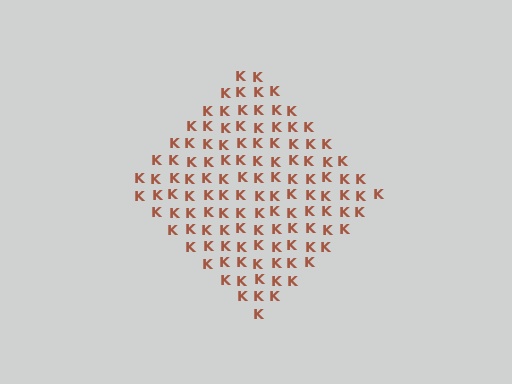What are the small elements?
The small elements are letter K's.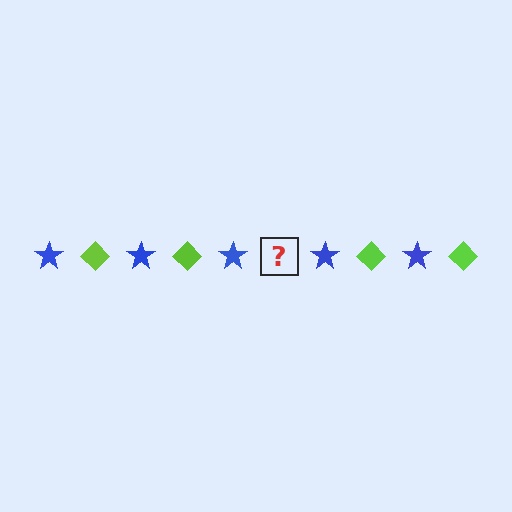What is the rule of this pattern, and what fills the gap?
The rule is that the pattern alternates between blue star and lime diamond. The gap should be filled with a lime diamond.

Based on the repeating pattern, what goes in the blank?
The blank should be a lime diamond.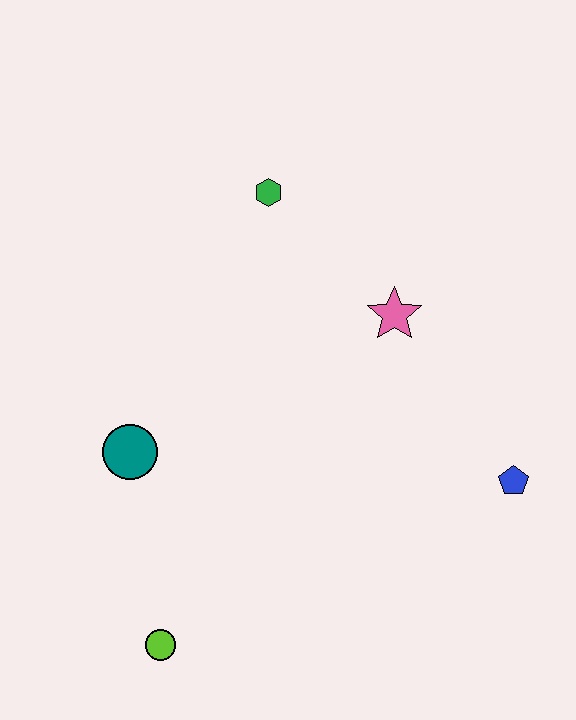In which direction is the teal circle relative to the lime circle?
The teal circle is above the lime circle.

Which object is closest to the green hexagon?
The pink star is closest to the green hexagon.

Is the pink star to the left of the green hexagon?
No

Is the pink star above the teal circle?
Yes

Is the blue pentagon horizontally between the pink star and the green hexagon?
No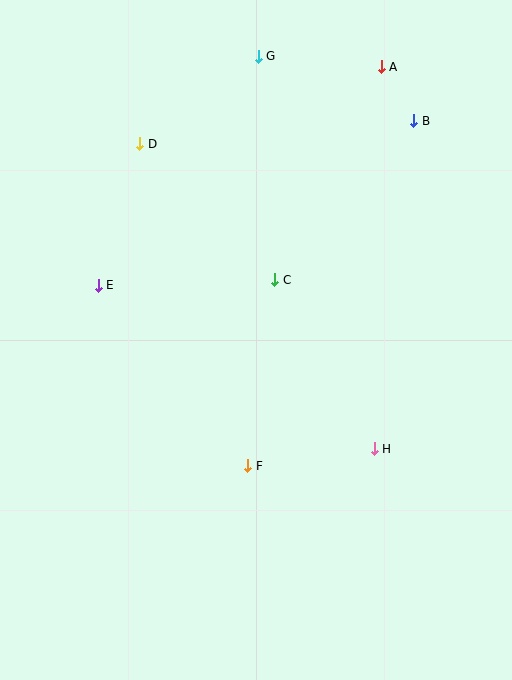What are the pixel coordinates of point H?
Point H is at (374, 449).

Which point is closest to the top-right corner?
Point A is closest to the top-right corner.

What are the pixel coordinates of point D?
Point D is at (140, 144).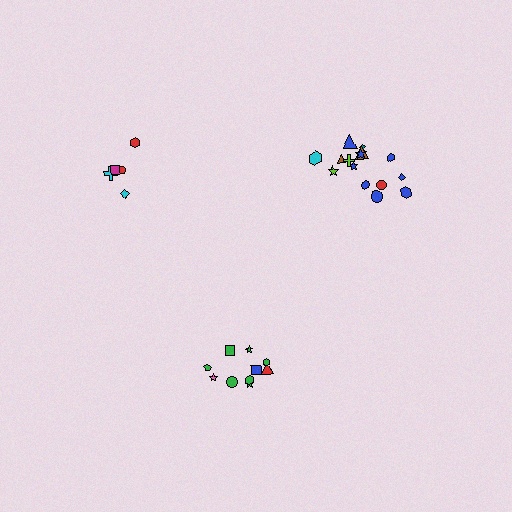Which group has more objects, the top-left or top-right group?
The top-right group.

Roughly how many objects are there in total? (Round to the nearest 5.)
Roughly 30 objects in total.